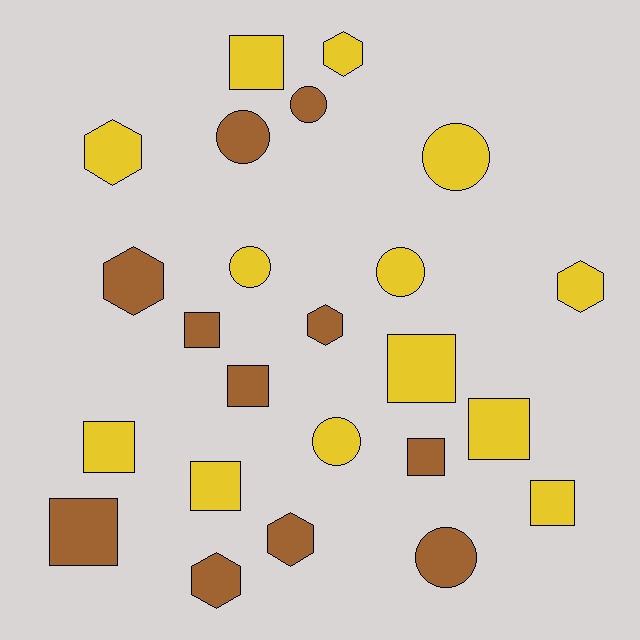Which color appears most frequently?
Yellow, with 13 objects.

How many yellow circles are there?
There are 4 yellow circles.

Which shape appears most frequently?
Square, with 10 objects.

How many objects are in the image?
There are 24 objects.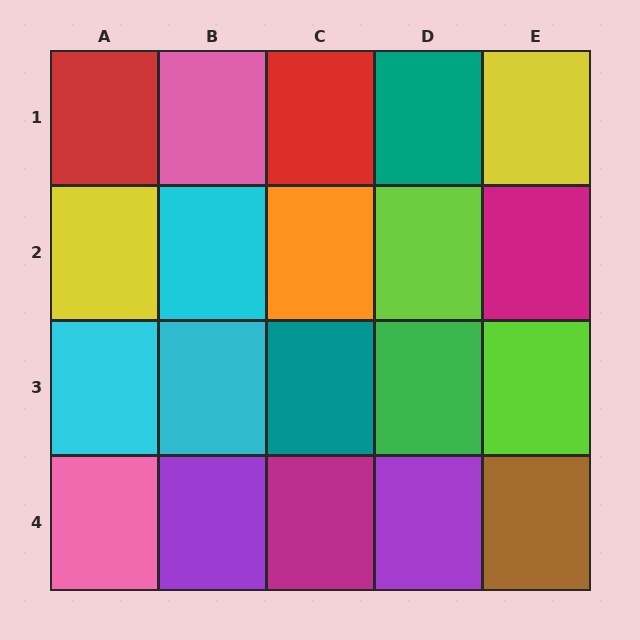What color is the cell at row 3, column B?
Cyan.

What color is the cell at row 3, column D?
Green.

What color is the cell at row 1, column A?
Red.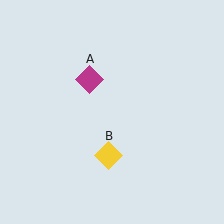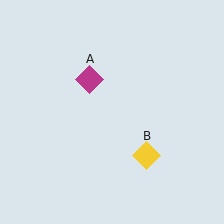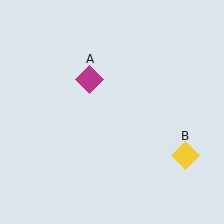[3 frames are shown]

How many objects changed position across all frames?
1 object changed position: yellow diamond (object B).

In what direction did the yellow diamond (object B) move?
The yellow diamond (object B) moved right.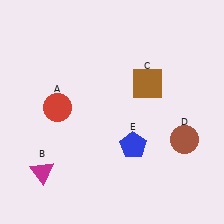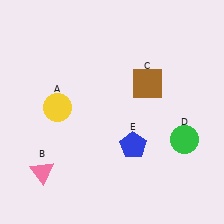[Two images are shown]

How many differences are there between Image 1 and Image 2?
There are 3 differences between the two images.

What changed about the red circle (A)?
In Image 1, A is red. In Image 2, it changed to yellow.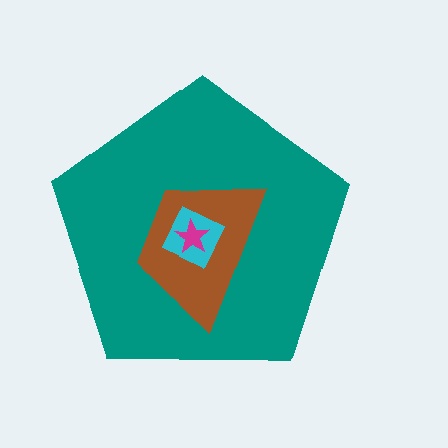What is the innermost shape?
The magenta star.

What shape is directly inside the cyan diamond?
The magenta star.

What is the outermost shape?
The teal pentagon.